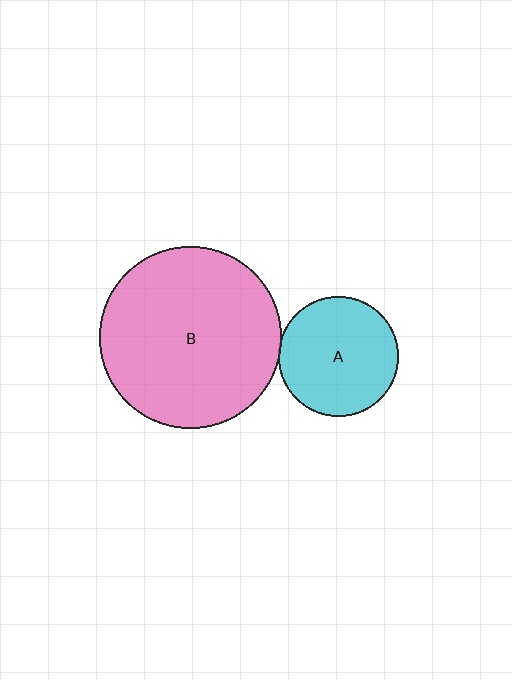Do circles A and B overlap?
Yes.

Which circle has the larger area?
Circle B (pink).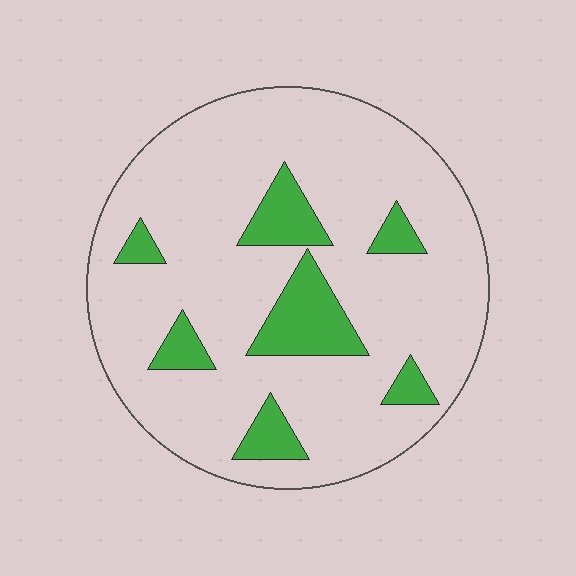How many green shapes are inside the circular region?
7.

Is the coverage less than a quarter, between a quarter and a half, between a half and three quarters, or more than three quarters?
Less than a quarter.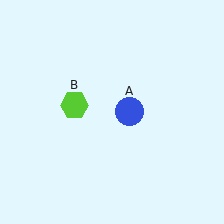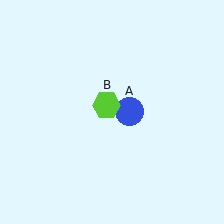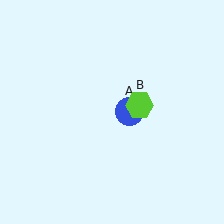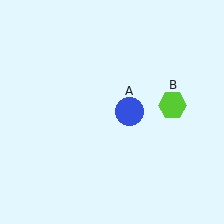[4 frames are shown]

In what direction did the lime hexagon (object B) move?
The lime hexagon (object B) moved right.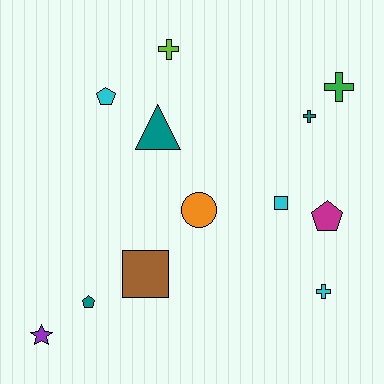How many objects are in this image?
There are 12 objects.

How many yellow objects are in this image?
There are no yellow objects.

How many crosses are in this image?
There are 4 crosses.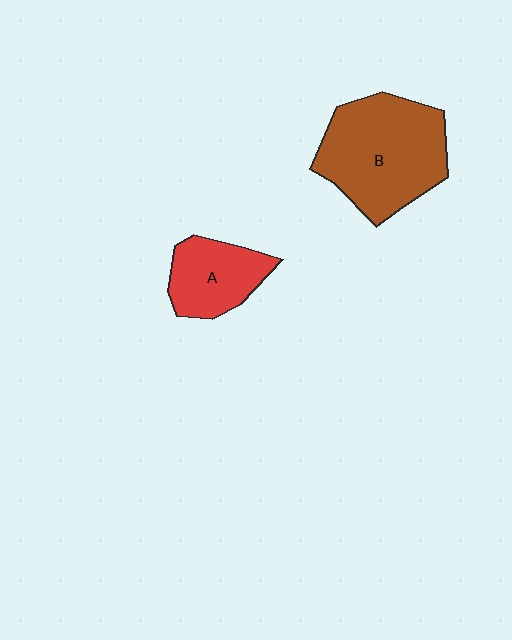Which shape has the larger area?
Shape B (brown).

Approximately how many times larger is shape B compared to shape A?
Approximately 1.9 times.